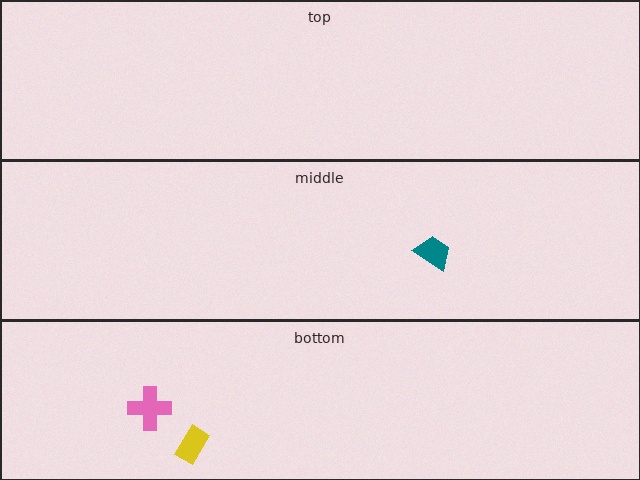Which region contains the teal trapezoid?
The middle region.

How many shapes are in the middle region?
1.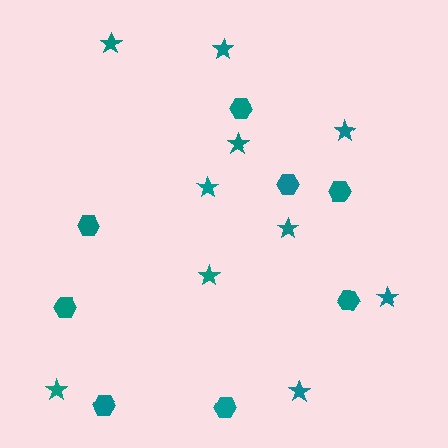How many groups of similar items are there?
There are 2 groups: one group of stars (10) and one group of hexagons (8).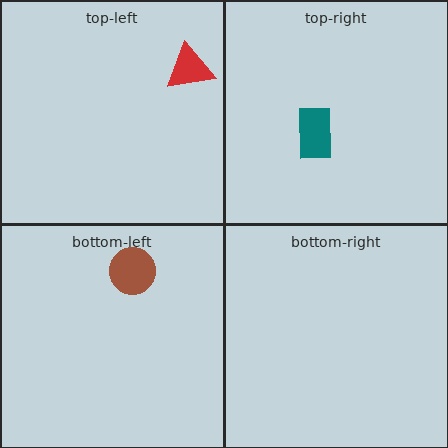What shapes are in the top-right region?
The teal rectangle.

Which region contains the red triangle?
The top-left region.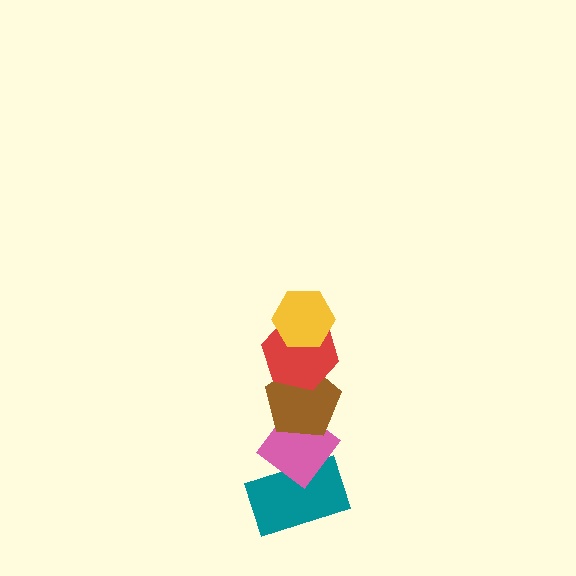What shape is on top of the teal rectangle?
The pink diamond is on top of the teal rectangle.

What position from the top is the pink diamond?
The pink diamond is 4th from the top.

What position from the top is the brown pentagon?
The brown pentagon is 3rd from the top.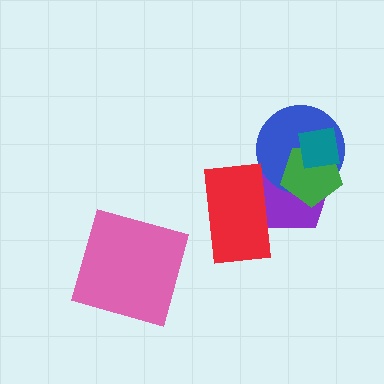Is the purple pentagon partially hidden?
Yes, it is partially covered by another shape.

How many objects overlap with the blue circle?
3 objects overlap with the blue circle.